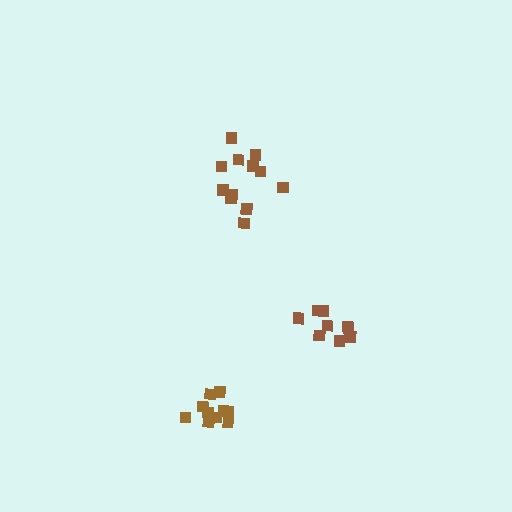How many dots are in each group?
Group 1: 9 dots, Group 2: 10 dots, Group 3: 12 dots (31 total).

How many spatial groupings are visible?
There are 3 spatial groupings.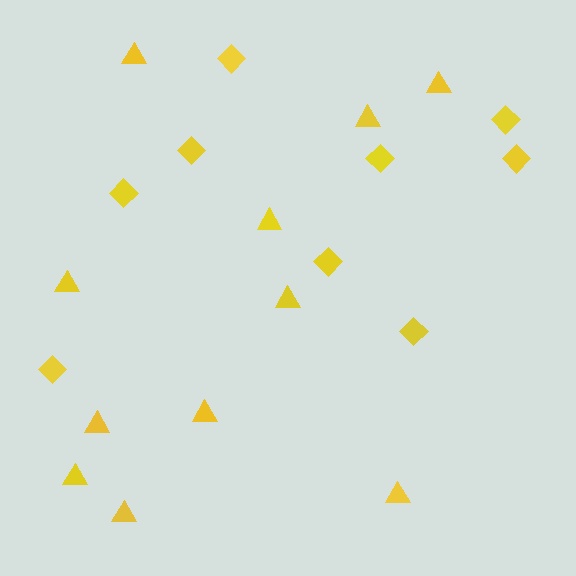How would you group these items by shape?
There are 2 groups: one group of diamonds (9) and one group of triangles (11).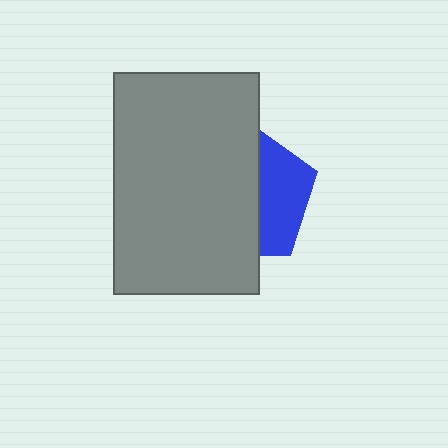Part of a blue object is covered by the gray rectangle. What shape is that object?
It is a pentagon.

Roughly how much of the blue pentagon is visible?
A small part of it is visible (roughly 37%).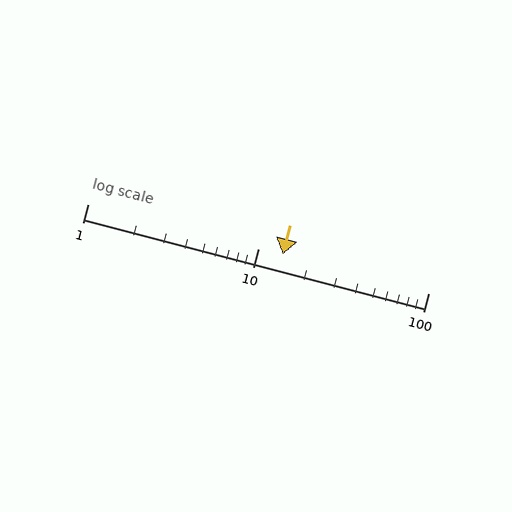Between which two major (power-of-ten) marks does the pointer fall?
The pointer is between 10 and 100.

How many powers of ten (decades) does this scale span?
The scale spans 2 decades, from 1 to 100.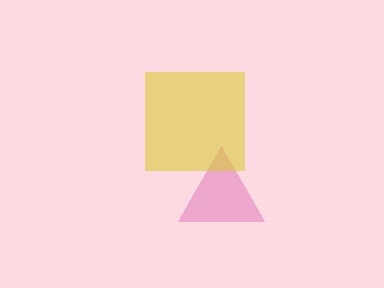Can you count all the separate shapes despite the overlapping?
Yes, there are 2 separate shapes.